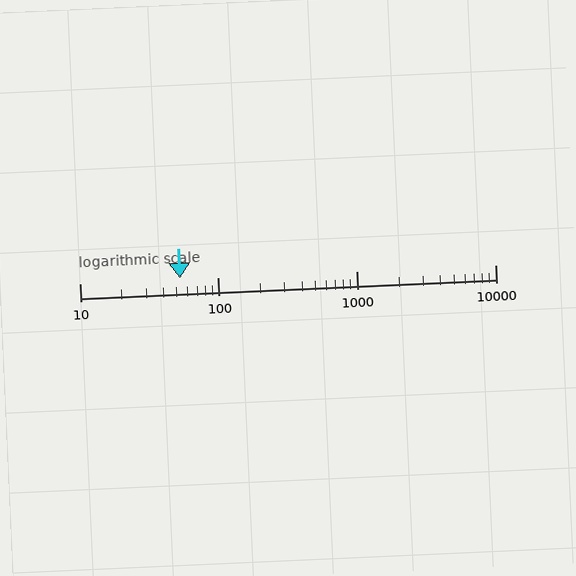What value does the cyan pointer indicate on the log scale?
The pointer indicates approximately 53.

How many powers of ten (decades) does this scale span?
The scale spans 3 decades, from 10 to 10000.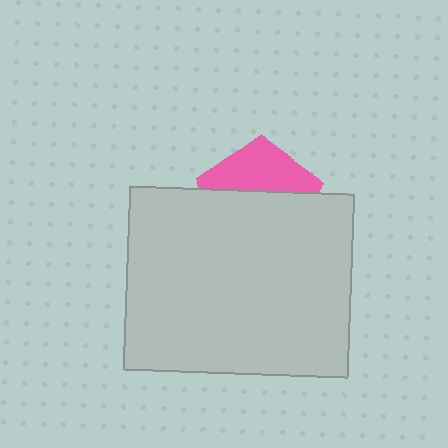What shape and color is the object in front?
The object in front is a light gray rectangle.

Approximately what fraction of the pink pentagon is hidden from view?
Roughly 61% of the pink pentagon is hidden behind the light gray rectangle.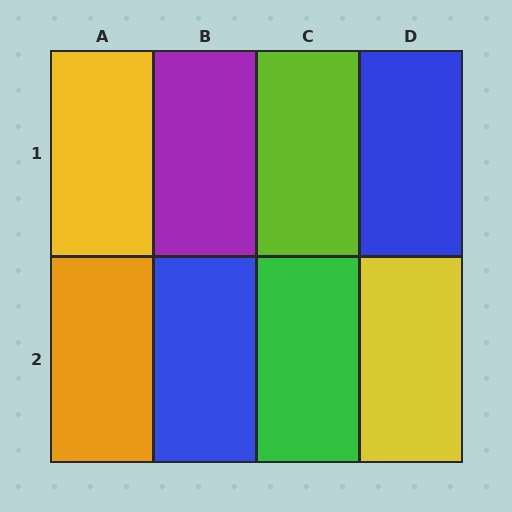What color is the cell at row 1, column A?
Yellow.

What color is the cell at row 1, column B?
Purple.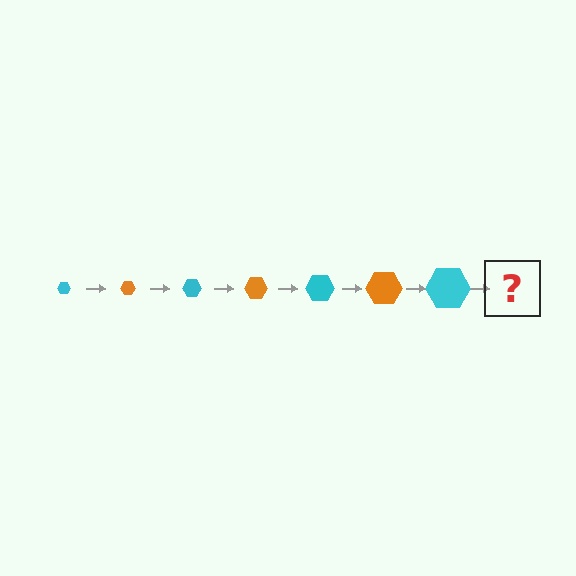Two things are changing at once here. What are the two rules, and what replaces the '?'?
The two rules are that the hexagon grows larger each step and the color cycles through cyan and orange. The '?' should be an orange hexagon, larger than the previous one.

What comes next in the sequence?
The next element should be an orange hexagon, larger than the previous one.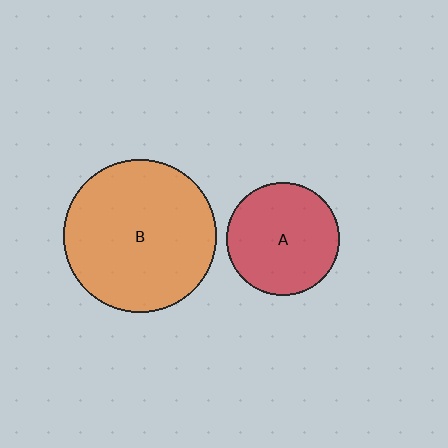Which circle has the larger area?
Circle B (orange).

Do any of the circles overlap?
No, none of the circles overlap.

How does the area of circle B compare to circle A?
Approximately 1.8 times.